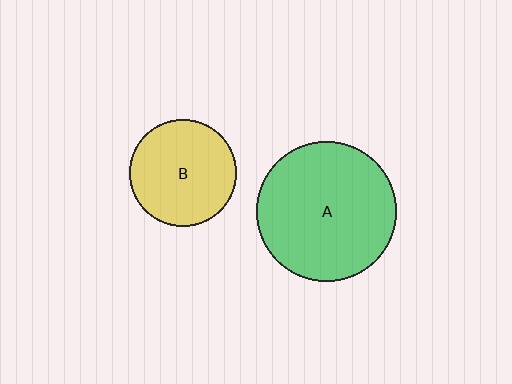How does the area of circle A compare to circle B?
Approximately 1.7 times.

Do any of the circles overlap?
No, none of the circles overlap.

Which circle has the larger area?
Circle A (green).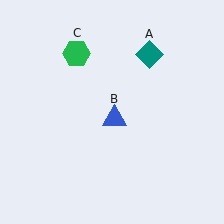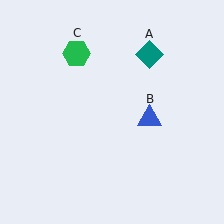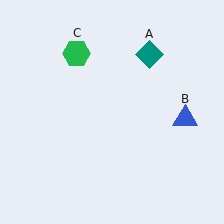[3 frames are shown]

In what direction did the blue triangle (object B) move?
The blue triangle (object B) moved right.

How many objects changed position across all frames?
1 object changed position: blue triangle (object B).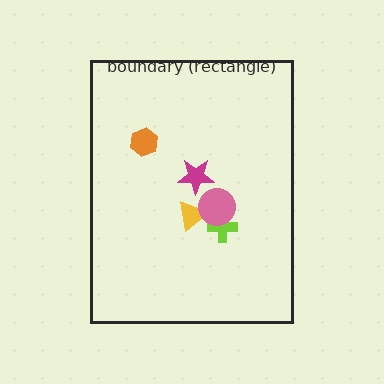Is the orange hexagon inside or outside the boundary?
Inside.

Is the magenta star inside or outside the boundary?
Inside.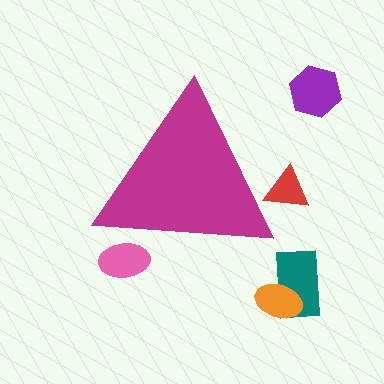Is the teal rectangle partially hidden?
No, the teal rectangle is fully visible.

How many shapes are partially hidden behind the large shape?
2 shapes are partially hidden.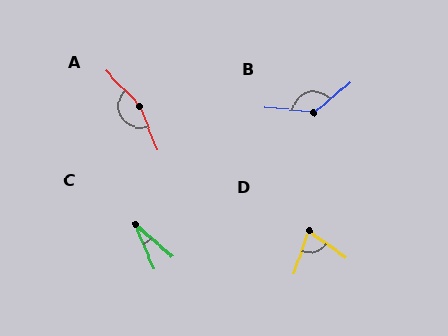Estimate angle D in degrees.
Approximately 73 degrees.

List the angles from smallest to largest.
C (25°), D (73°), B (133°), A (157°).